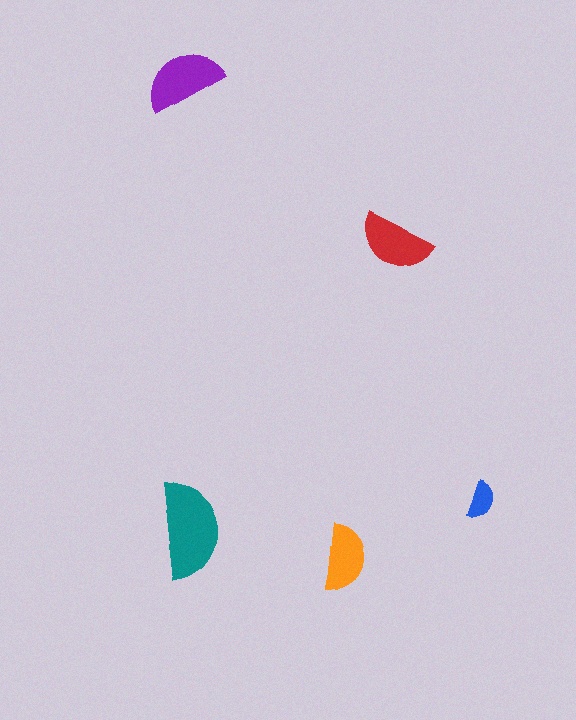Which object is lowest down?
The orange semicircle is bottommost.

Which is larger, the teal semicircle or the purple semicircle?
The teal one.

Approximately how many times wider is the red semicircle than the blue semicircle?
About 2 times wider.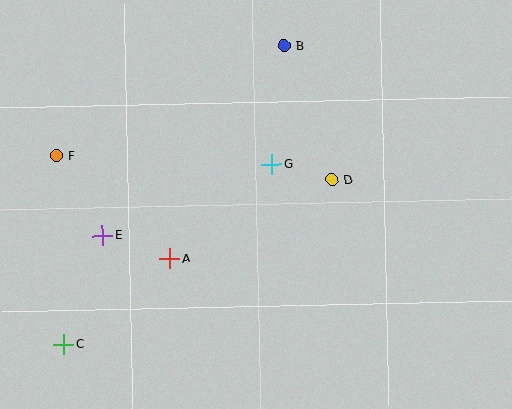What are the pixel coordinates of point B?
Point B is at (284, 46).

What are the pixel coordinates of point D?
Point D is at (332, 180).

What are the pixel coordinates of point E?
Point E is at (102, 235).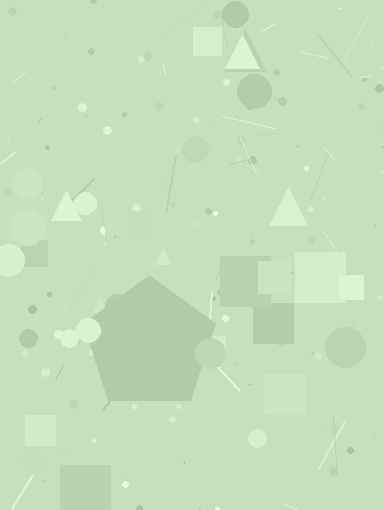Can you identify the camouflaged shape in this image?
The camouflaged shape is a pentagon.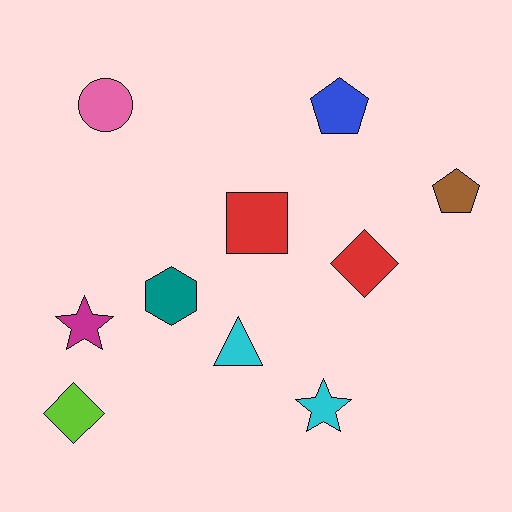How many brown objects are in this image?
There is 1 brown object.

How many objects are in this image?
There are 10 objects.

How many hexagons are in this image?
There is 1 hexagon.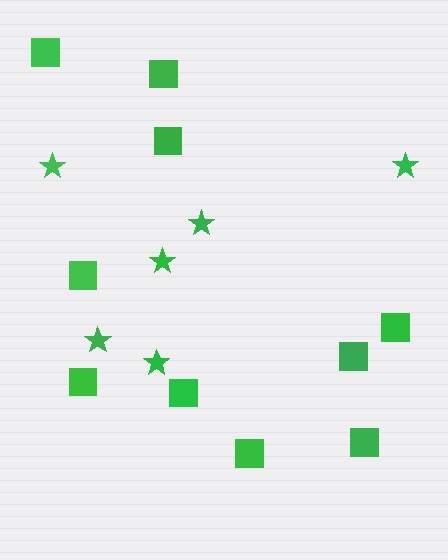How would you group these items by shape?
There are 2 groups: one group of stars (6) and one group of squares (10).